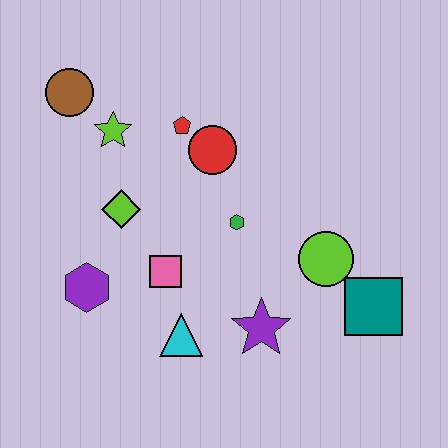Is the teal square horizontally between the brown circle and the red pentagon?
No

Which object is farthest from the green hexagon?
The brown circle is farthest from the green hexagon.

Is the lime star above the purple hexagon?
Yes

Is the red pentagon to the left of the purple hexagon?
No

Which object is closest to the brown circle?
The lime star is closest to the brown circle.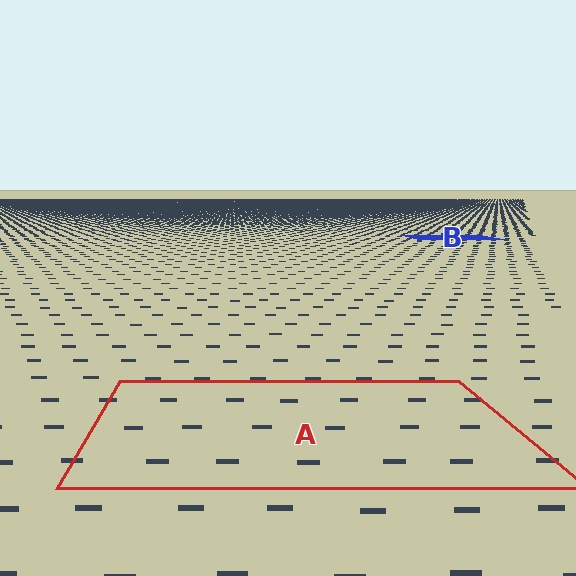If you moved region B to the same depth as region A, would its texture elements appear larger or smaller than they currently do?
They would appear larger. At a closer depth, the same texture elements are projected at a bigger on-screen size.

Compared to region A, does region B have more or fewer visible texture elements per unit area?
Region B has more texture elements per unit area — they are packed more densely because it is farther away.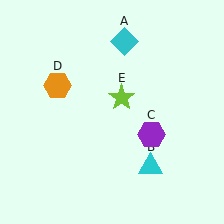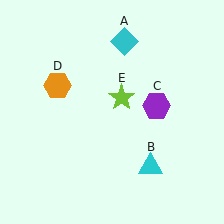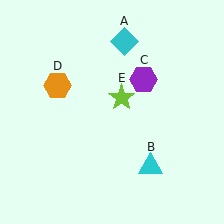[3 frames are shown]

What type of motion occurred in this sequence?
The purple hexagon (object C) rotated counterclockwise around the center of the scene.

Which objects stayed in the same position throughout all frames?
Cyan diamond (object A) and cyan triangle (object B) and orange hexagon (object D) and lime star (object E) remained stationary.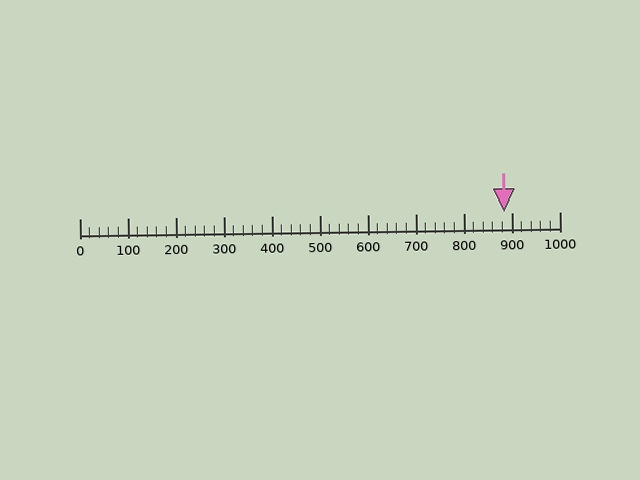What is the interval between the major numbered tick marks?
The major tick marks are spaced 100 units apart.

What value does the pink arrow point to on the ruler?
The pink arrow points to approximately 884.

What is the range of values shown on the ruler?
The ruler shows values from 0 to 1000.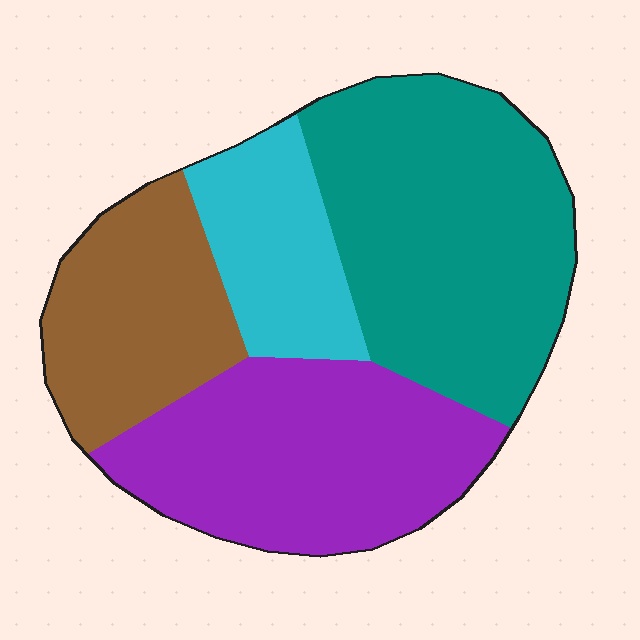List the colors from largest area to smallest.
From largest to smallest: teal, purple, brown, cyan.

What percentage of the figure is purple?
Purple covers around 30% of the figure.